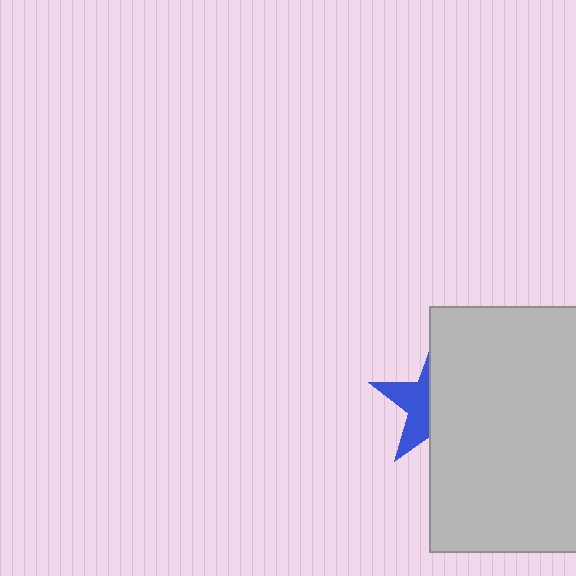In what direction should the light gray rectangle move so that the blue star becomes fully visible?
The light gray rectangle should move right. That is the shortest direction to clear the overlap and leave the blue star fully visible.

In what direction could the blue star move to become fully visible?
The blue star could move left. That would shift it out from behind the light gray rectangle entirely.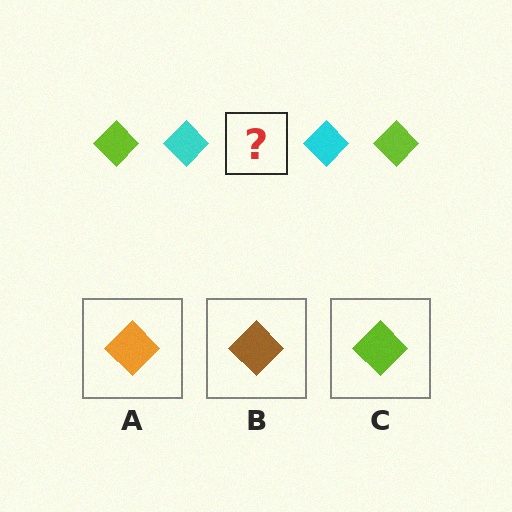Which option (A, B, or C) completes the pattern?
C.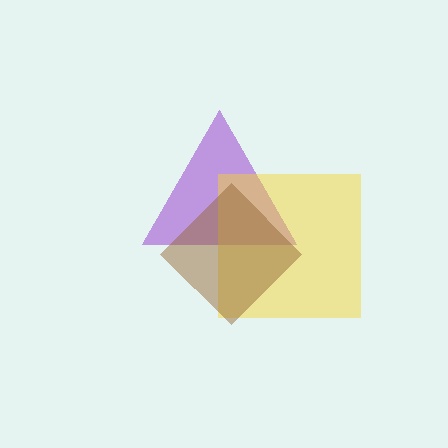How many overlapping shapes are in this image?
There are 3 overlapping shapes in the image.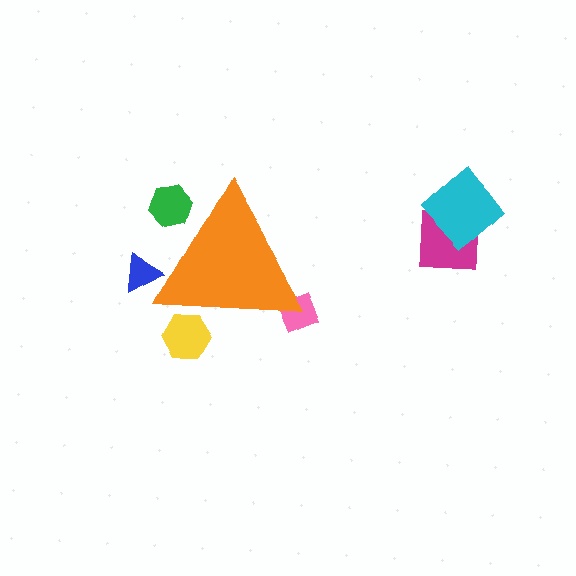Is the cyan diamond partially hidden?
No, the cyan diamond is fully visible.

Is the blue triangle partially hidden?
Yes, the blue triangle is partially hidden behind the orange triangle.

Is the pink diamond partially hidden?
Yes, the pink diamond is partially hidden behind the orange triangle.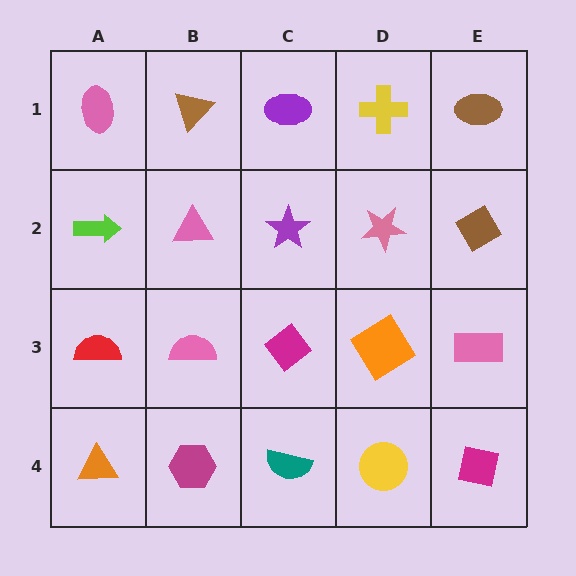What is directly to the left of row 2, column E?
A pink star.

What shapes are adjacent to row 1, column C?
A purple star (row 2, column C), a brown triangle (row 1, column B), a yellow cross (row 1, column D).